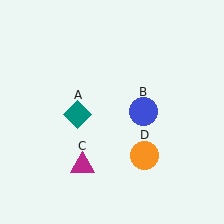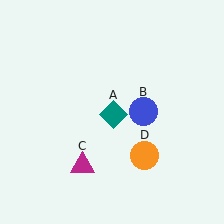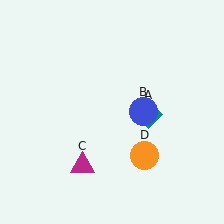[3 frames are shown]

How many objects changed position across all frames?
1 object changed position: teal diamond (object A).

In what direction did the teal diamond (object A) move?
The teal diamond (object A) moved right.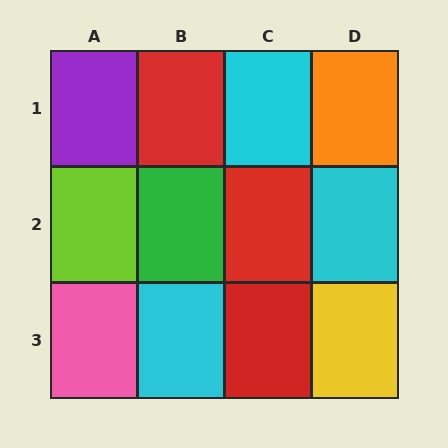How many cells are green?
1 cell is green.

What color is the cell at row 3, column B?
Cyan.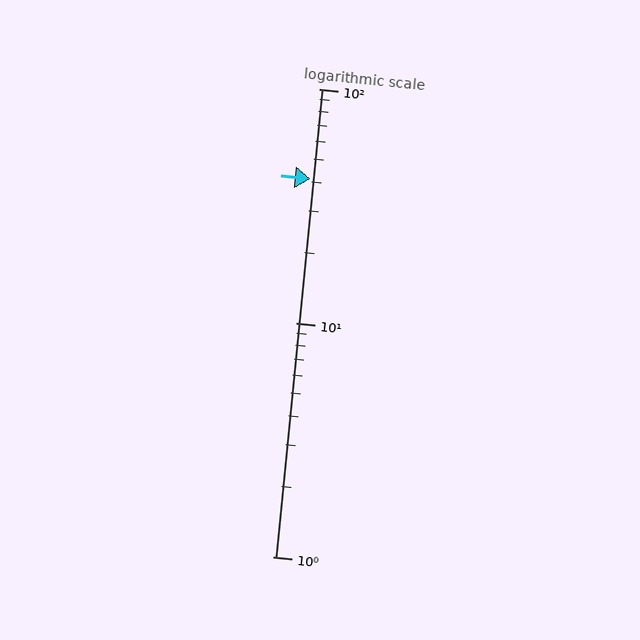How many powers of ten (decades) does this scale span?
The scale spans 2 decades, from 1 to 100.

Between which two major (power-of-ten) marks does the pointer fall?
The pointer is between 10 and 100.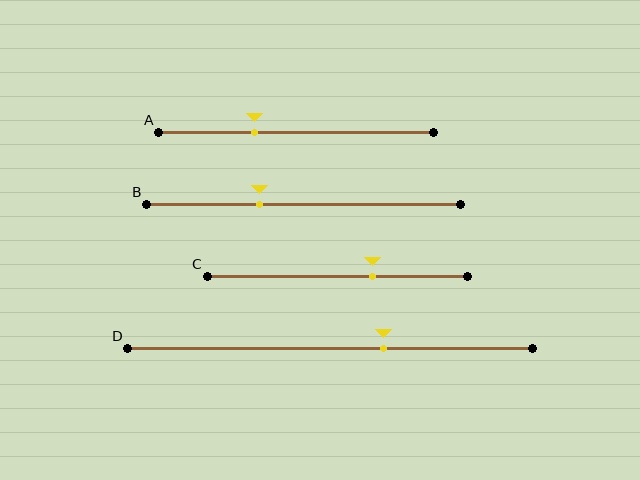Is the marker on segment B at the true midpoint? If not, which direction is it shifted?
No, the marker on segment B is shifted to the left by about 14% of the segment length.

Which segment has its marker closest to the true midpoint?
Segment D has its marker closest to the true midpoint.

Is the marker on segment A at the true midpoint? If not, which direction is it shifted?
No, the marker on segment A is shifted to the left by about 15% of the segment length.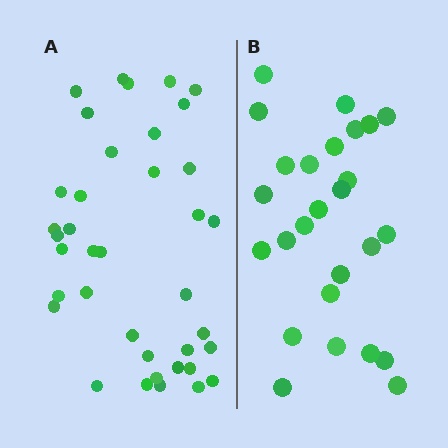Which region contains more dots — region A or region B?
Region A (the left region) has more dots.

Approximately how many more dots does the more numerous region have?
Region A has roughly 12 or so more dots than region B.